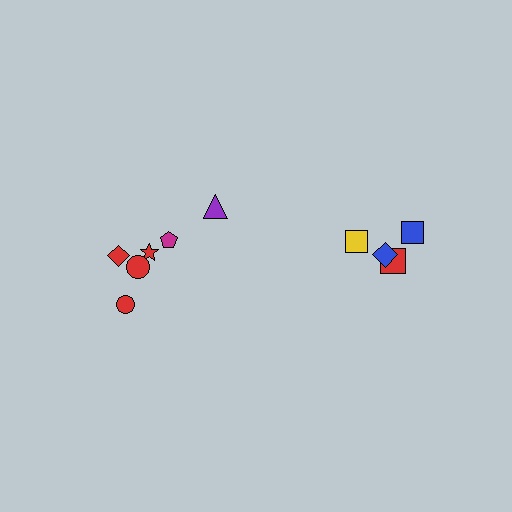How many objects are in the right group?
There are 4 objects.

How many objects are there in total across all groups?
There are 10 objects.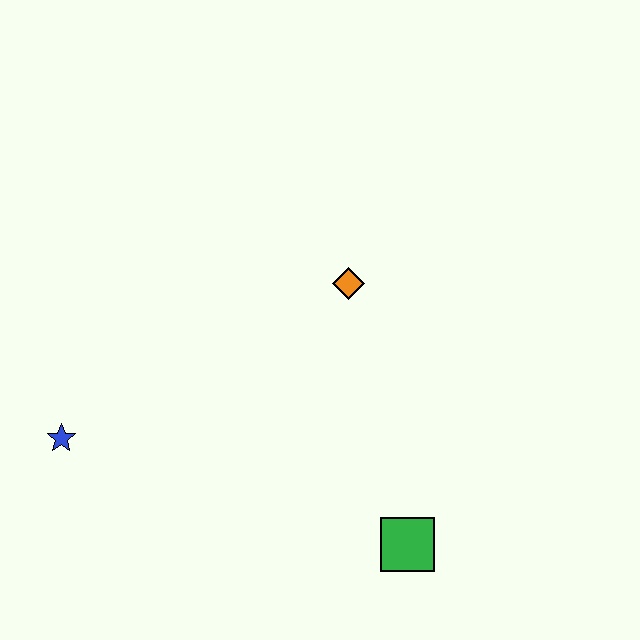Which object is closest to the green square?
The orange diamond is closest to the green square.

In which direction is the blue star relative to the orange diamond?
The blue star is to the left of the orange diamond.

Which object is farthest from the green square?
The blue star is farthest from the green square.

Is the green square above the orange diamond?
No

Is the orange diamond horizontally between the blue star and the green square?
Yes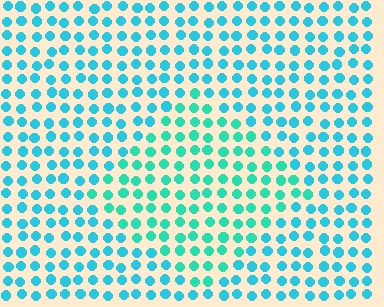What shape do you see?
I see a diamond.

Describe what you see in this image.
The image is filled with small cyan elements in a uniform arrangement. A diamond-shaped region is visible where the elements are tinted to a slightly different hue, forming a subtle color boundary.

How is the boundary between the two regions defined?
The boundary is defined purely by a slight shift in hue (about 23 degrees). Spacing, size, and orientation are identical on both sides.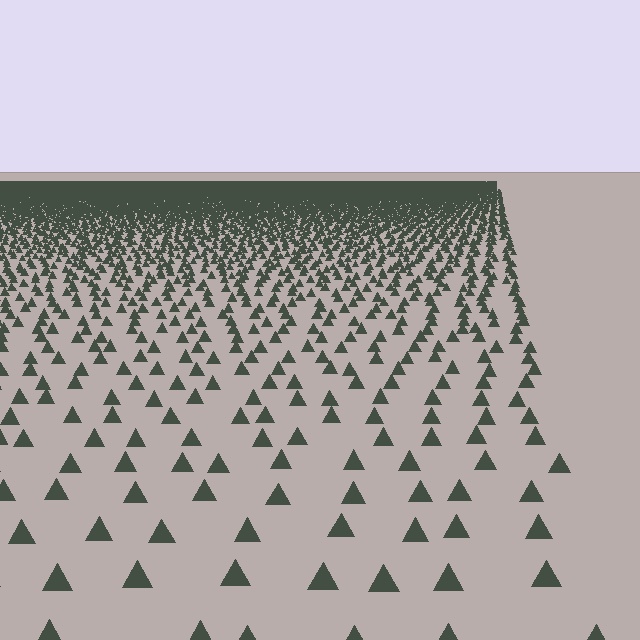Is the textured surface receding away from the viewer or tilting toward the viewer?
The surface is receding away from the viewer. Texture elements get smaller and denser toward the top.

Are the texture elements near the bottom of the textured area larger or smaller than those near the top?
Larger. Near the bottom, elements are closer to the viewer and appear at a bigger on-screen size.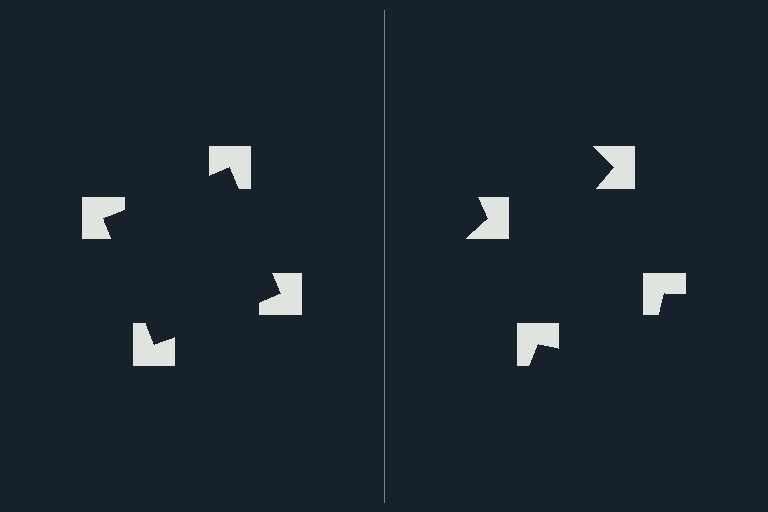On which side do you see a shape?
An illusory square appears on the left side. On the right side the wedge cuts are rotated, so no coherent shape forms.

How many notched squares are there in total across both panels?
8 — 4 on each side.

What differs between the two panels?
The notched squares are positioned identically on both sides; only the wedge orientations differ. On the left they align to a square; on the right they are misaligned.